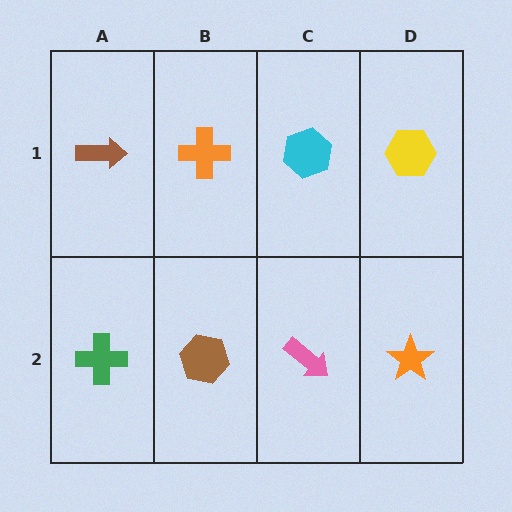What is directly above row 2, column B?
An orange cross.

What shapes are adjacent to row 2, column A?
A brown arrow (row 1, column A), a brown hexagon (row 2, column B).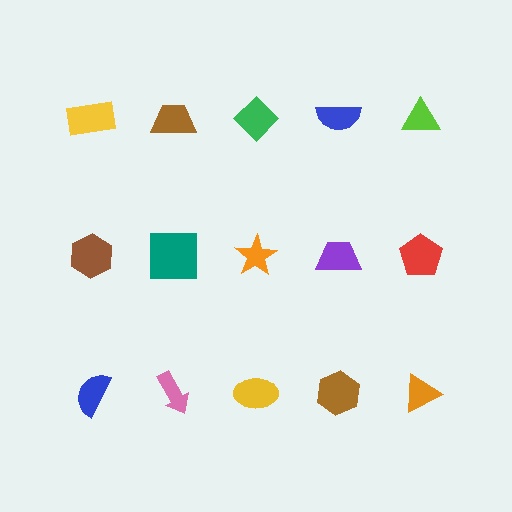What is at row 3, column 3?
A yellow ellipse.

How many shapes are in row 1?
5 shapes.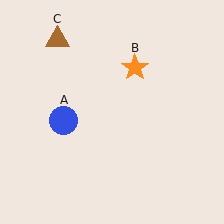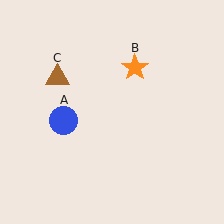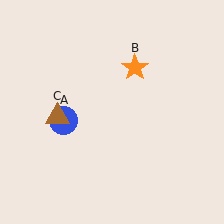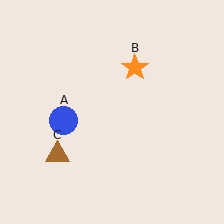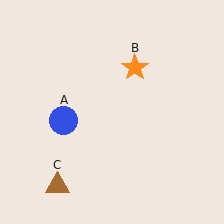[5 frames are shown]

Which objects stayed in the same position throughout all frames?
Blue circle (object A) and orange star (object B) remained stationary.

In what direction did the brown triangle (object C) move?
The brown triangle (object C) moved down.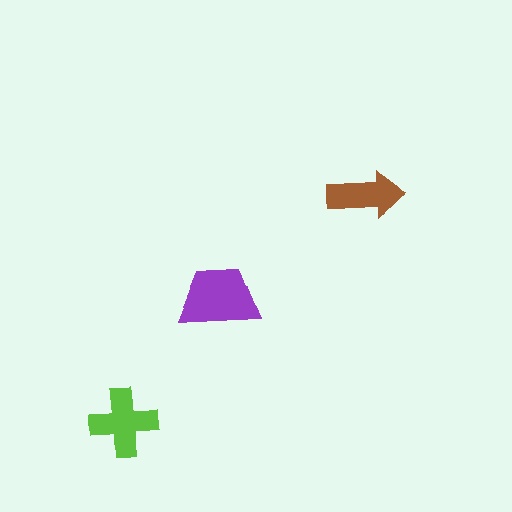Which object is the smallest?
The brown arrow.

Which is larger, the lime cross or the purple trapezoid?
The purple trapezoid.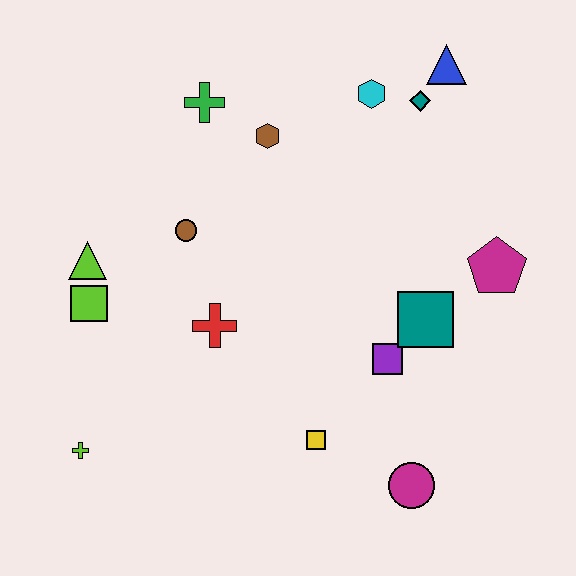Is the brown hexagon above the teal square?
Yes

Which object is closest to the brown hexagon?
The green cross is closest to the brown hexagon.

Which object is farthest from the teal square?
The lime cross is farthest from the teal square.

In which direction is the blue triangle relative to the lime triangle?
The blue triangle is to the right of the lime triangle.